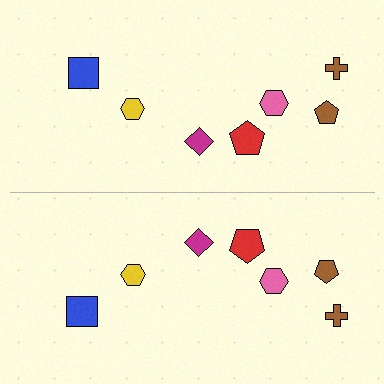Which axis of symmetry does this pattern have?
The pattern has a horizontal axis of symmetry running through the center of the image.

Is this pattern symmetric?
Yes, this pattern has bilateral (reflection) symmetry.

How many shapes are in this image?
There are 14 shapes in this image.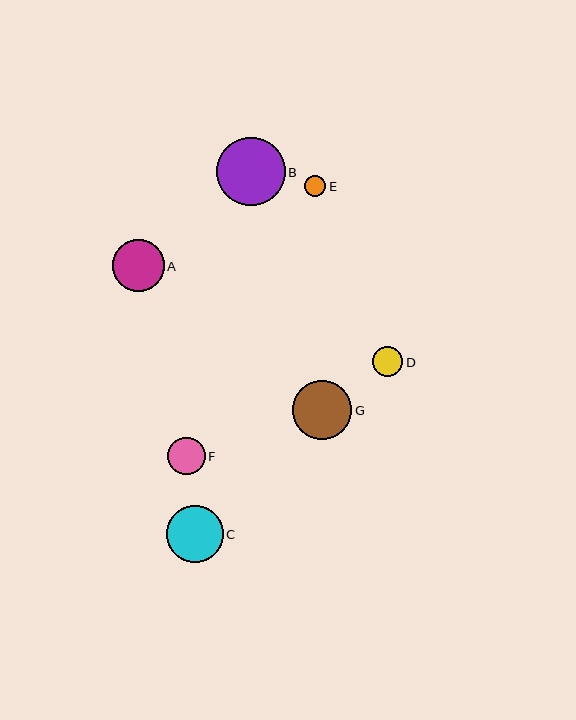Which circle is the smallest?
Circle E is the smallest with a size of approximately 21 pixels.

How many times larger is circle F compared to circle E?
Circle F is approximately 1.8 times the size of circle E.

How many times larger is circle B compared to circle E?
Circle B is approximately 3.2 times the size of circle E.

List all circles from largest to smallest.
From largest to smallest: B, G, C, A, F, D, E.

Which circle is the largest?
Circle B is the largest with a size of approximately 68 pixels.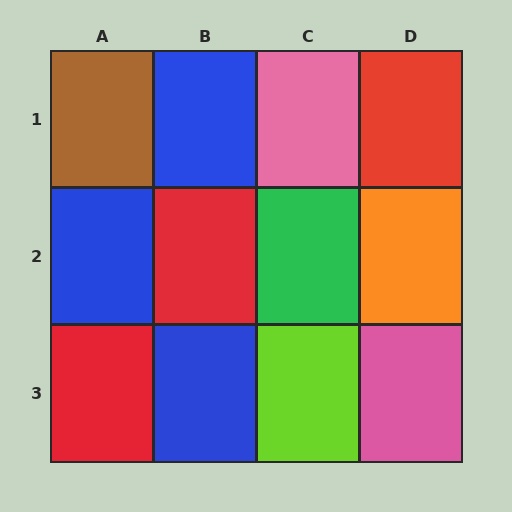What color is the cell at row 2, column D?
Orange.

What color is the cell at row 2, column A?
Blue.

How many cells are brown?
1 cell is brown.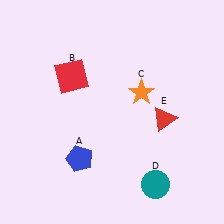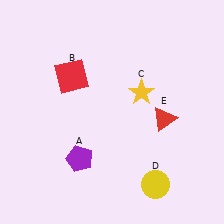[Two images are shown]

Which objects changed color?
A changed from blue to purple. C changed from orange to yellow. D changed from teal to yellow.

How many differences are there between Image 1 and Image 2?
There are 3 differences between the two images.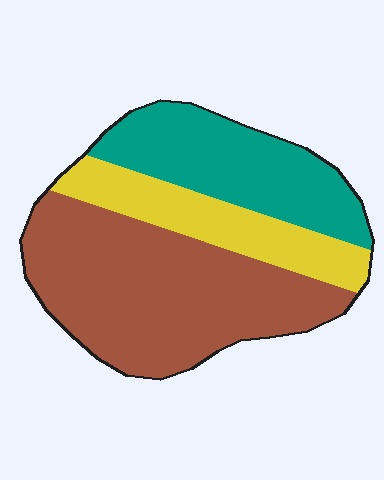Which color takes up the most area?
Brown, at roughly 50%.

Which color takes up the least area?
Yellow, at roughly 20%.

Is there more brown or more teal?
Brown.